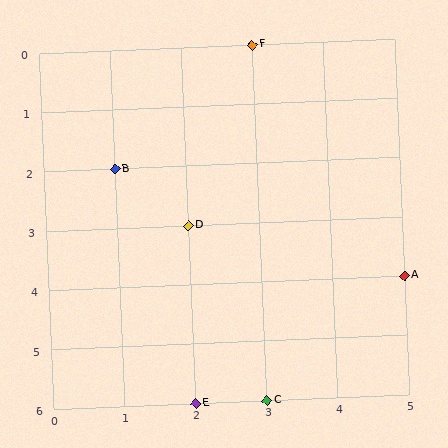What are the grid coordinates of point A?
Point A is at grid coordinates (5, 4).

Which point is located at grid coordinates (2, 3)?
Point D is at (2, 3).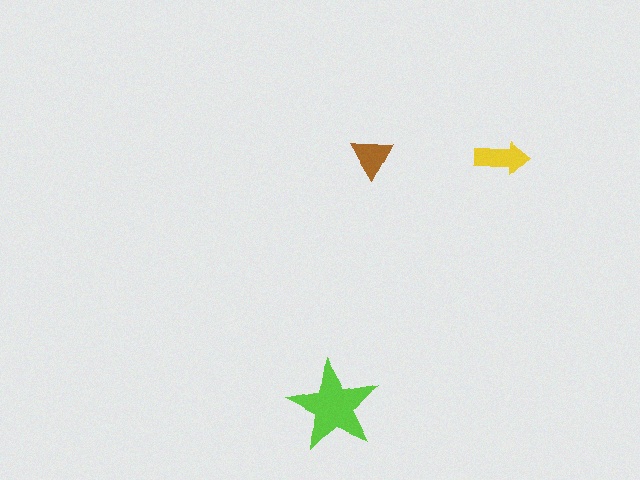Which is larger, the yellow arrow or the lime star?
The lime star.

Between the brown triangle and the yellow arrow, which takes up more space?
The yellow arrow.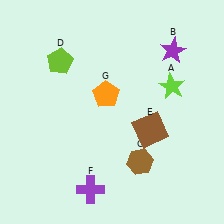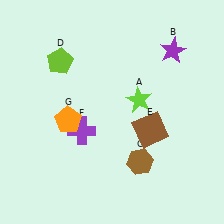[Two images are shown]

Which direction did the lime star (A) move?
The lime star (A) moved left.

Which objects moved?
The objects that moved are: the lime star (A), the purple cross (F), the orange pentagon (G).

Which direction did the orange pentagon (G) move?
The orange pentagon (G) moved left.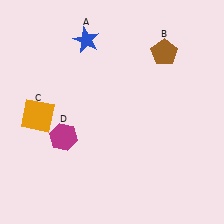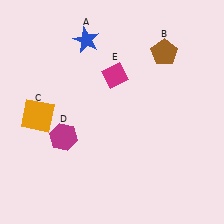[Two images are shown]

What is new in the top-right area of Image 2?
A magenta diamond (E) was added in the top-right area of Image 2.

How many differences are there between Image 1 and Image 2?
There is 1 difference between the two images.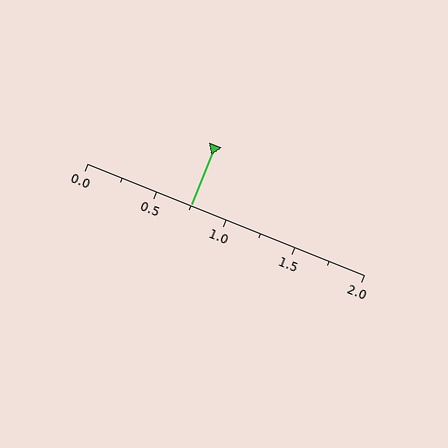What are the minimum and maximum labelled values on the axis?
The axis runs from 0.0 to 2.0.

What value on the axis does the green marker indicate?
The marker indicates approximately 0.75.